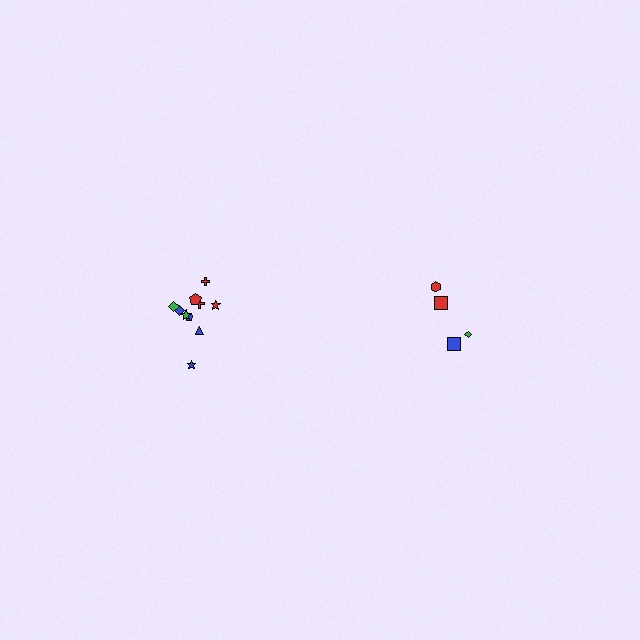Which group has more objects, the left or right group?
The left group.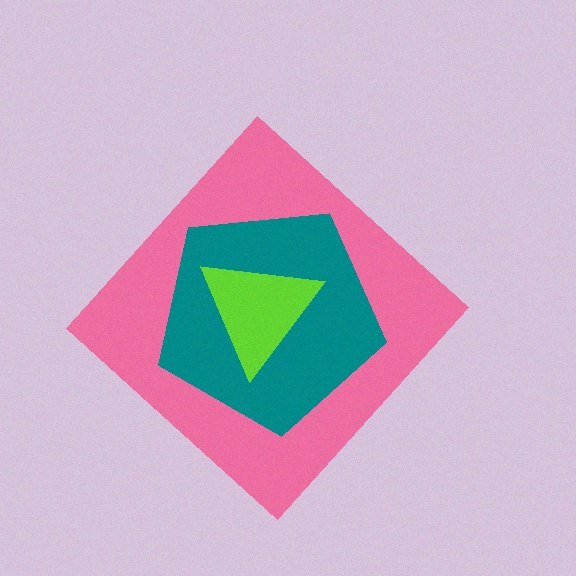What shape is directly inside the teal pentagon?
The lime triangle.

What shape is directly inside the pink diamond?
The teal pentagon.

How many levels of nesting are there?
3.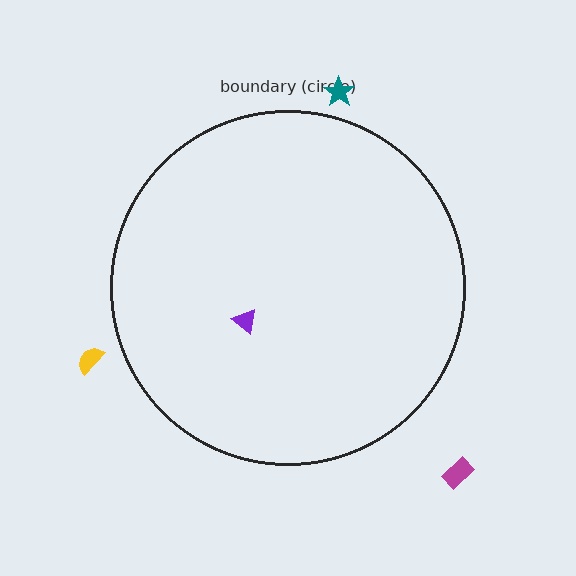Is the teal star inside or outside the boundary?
Outside.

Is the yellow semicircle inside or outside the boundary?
Outside.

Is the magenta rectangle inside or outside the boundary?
Outside.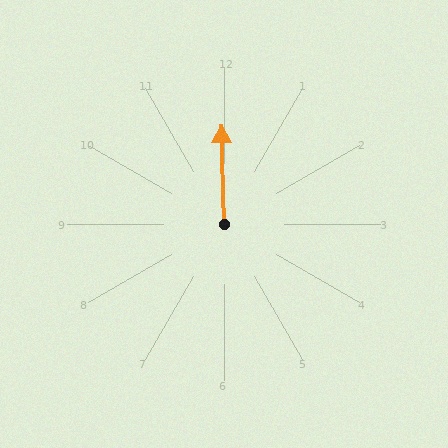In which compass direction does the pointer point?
North.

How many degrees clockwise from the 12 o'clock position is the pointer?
Approximately 359 degrees.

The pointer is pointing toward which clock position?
Roughly 12 o'clock.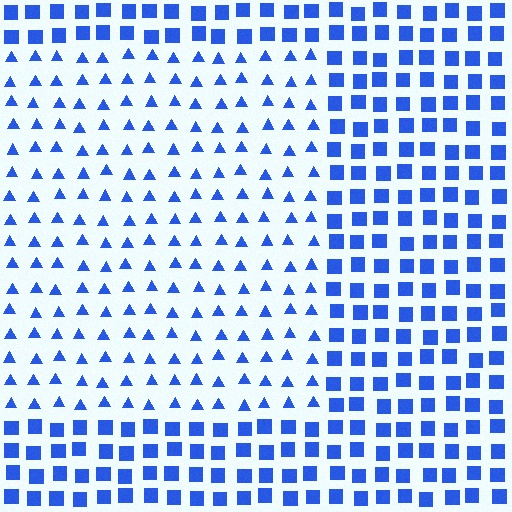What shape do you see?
I see a rectangle.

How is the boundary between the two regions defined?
The boundary is defined by a change in element shape: triangles inside vs. squares outside. All elements share the same color and spacing.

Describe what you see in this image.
The image is filled with small blue elements arranged in a uniform grid. A rectangle-shaped region contains triangles, while the surrounding area contains squares. The boundary is defined purely by the change in element shape.